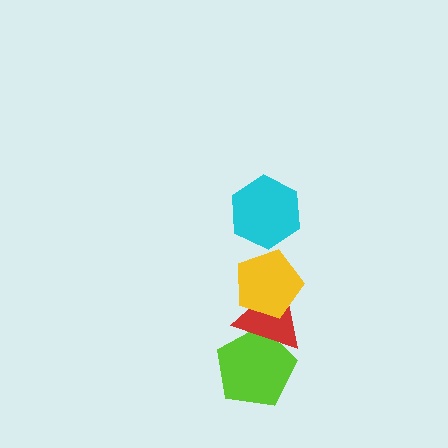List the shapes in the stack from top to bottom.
From top to bottom: the cyan hexagon, the yellow pentagon, the red triangle, the lime pentagon.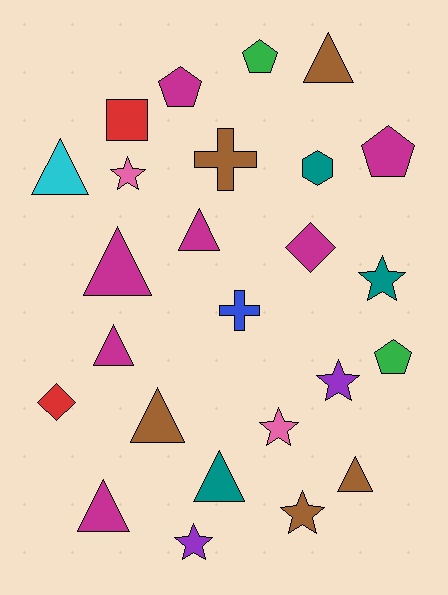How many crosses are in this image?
There are 2 crosses.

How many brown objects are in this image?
There are 5 brown objects.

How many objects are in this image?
There are 25 objects.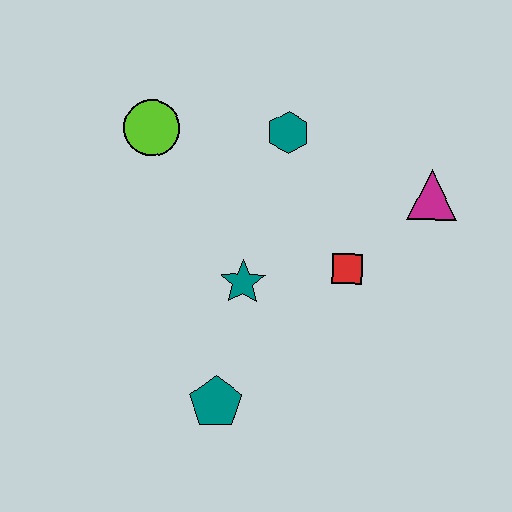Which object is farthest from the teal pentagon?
The magenta triangle is farthest from the teal pentagon.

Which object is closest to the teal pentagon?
The teal star is closest to the teal pentagon.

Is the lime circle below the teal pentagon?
No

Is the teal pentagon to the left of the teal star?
Yes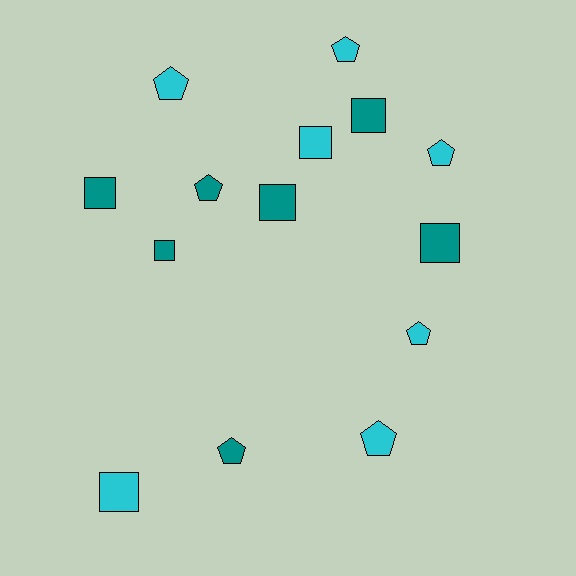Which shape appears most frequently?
Square, with 7 objects.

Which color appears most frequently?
Teal, with 7 objects.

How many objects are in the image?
There are 14 objects.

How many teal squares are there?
There are 5 teal squares.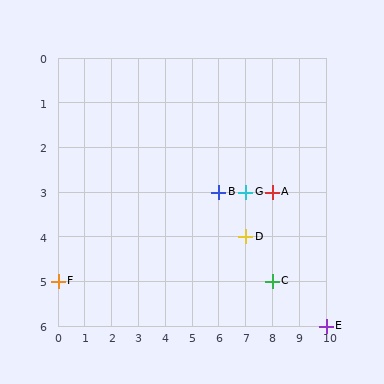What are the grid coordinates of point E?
Point E is at grid coordinates (10, 6).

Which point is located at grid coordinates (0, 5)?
Point F is at (0, 5).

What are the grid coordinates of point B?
Point B is at grid coordinates (6, 3).